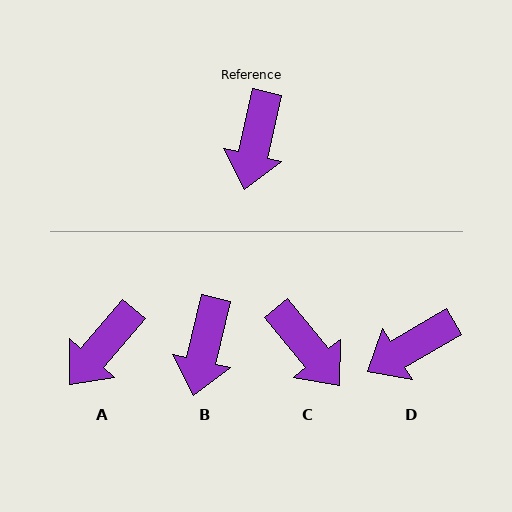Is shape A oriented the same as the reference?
No, it is off by about 28 degrees.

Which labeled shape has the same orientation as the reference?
B.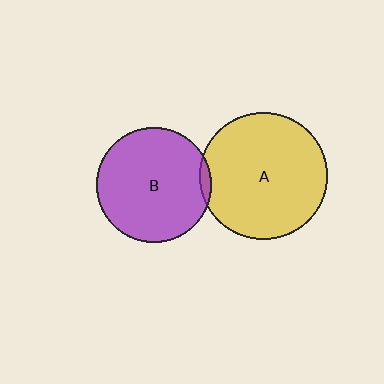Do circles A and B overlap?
Yes.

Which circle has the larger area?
Circle A (yellow).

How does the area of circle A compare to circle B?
Approximately 1.2 times.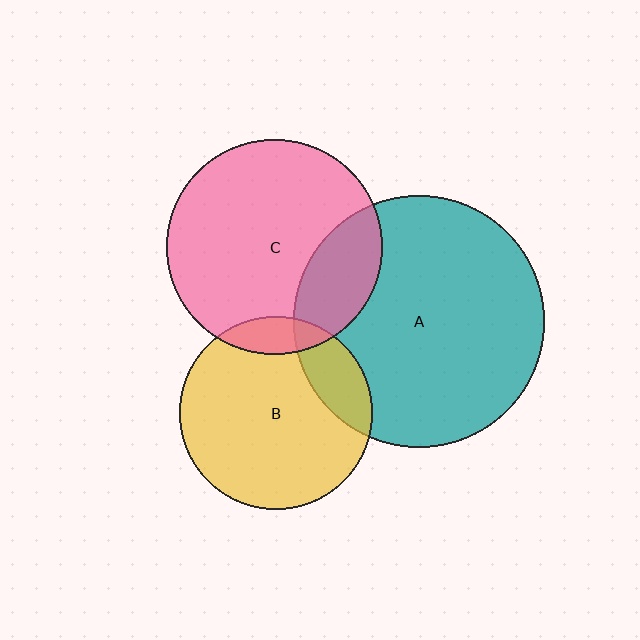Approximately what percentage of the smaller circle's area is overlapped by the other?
Approximately 15%.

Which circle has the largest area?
Circle A (teal).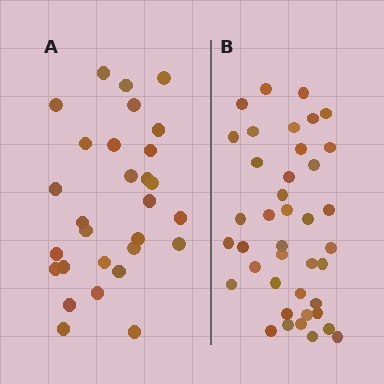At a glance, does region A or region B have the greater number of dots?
Region B (the right region) has more dots.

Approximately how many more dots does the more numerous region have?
Region B has roughly 12 or so more dots than region A.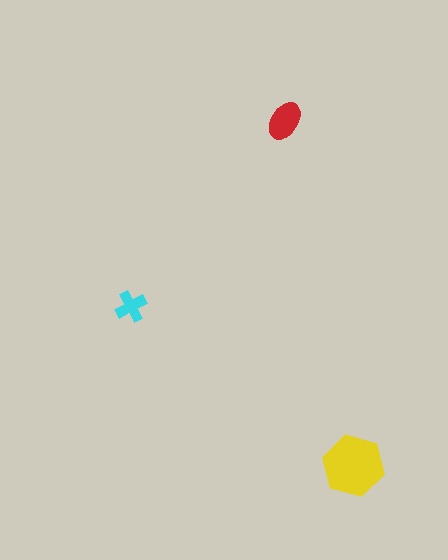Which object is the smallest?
The cyan cross.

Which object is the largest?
The yellow hexagon.